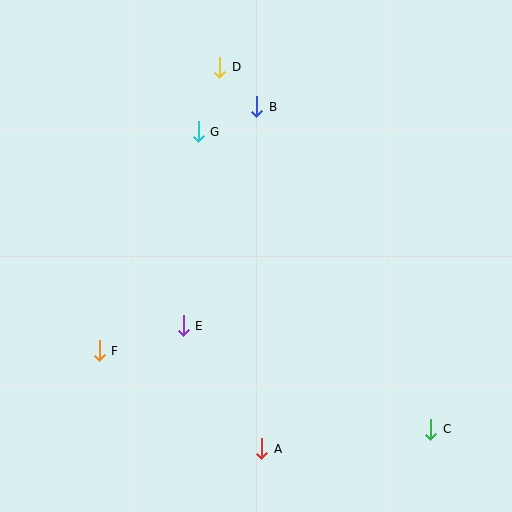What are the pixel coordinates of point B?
Point B is at (257, 107).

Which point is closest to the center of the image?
Point E at (183, 326) is closest to the center.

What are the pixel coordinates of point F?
Point F is at (99, 351).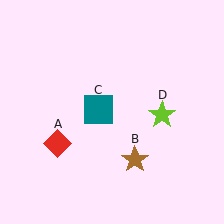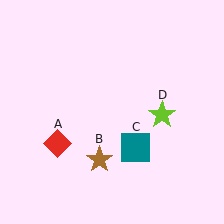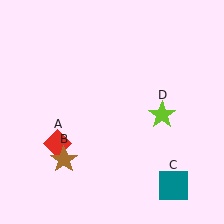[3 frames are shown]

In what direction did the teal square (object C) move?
The teal square (object C) moved down and to the right.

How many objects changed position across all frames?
2 objects changed position: brown star (object B), teal square (object C).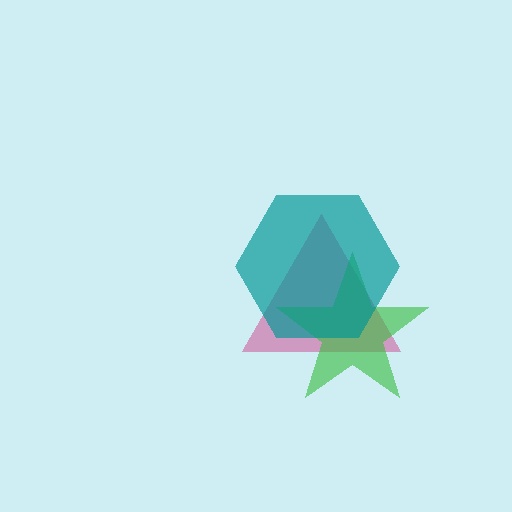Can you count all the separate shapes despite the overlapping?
Yes, there are 3 separate shapes.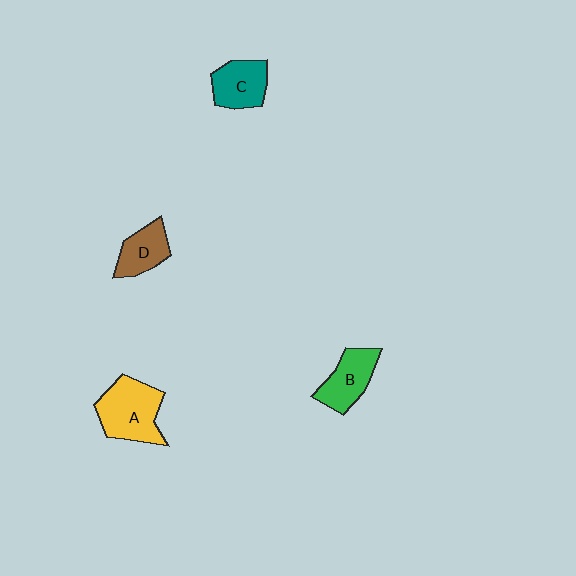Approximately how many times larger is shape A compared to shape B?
Approximately 1.4 times.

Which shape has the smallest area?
Shape D (brown).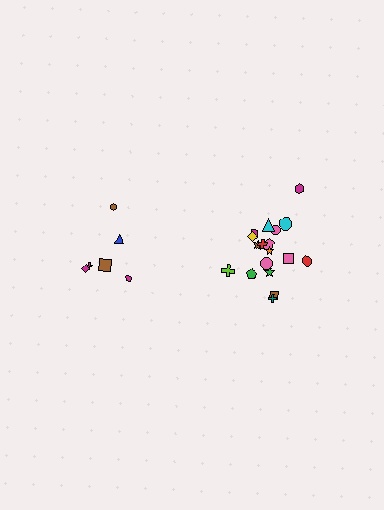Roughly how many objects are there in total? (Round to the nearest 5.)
Roughly 25 objects in total.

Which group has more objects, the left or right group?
The right group.